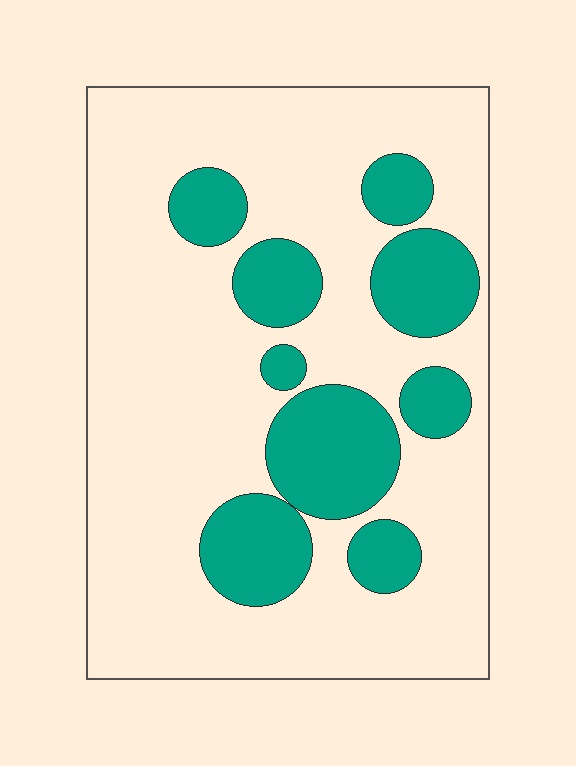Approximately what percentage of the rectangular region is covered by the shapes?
Approximately 25%.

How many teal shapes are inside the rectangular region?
9.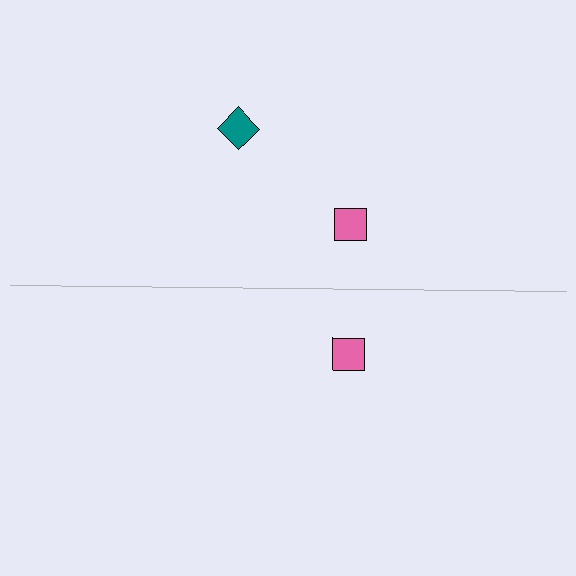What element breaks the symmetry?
A teal diamond is missing from the bottom side.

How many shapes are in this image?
There are 3 shapes in this image.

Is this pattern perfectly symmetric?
No, the pattern is not perfectly symmetric. A teal diamond is missing from the bottom side.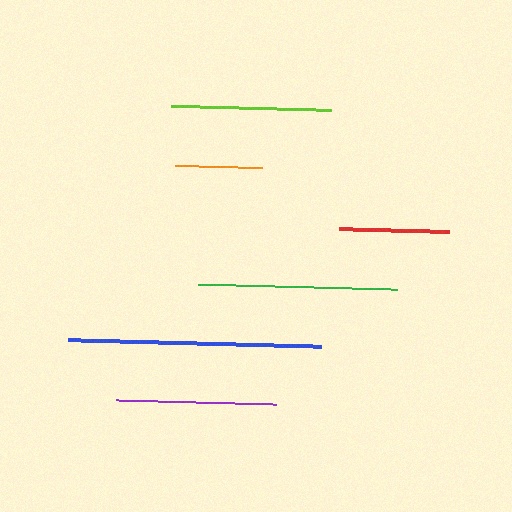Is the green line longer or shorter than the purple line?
The green line is longer than the purple line.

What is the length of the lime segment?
The lime segment is approximately 160 pixels long.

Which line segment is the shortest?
The orange line is the shortest at approximately 88 pixels.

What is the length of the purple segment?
The purple segment is approximately 159 pixels long.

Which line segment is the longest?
The blue line is the longest at approximately 253 pixels.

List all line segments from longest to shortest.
From longest to shortest: blue, green, lime, purple, red, orange.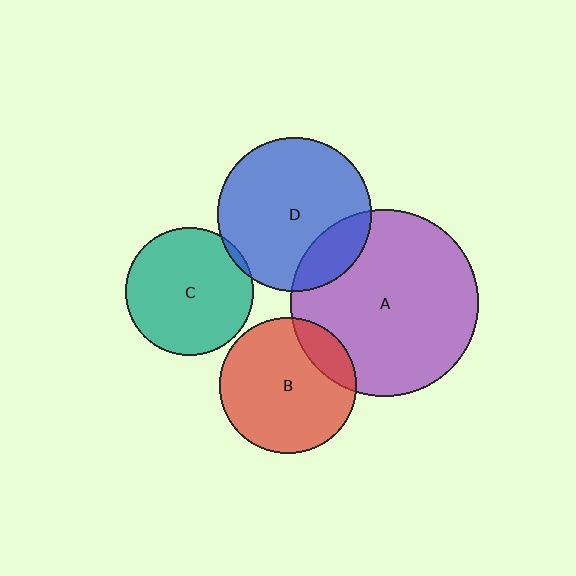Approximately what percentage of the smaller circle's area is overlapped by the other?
Approximately 5%.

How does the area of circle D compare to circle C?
Approximately 1.5 times.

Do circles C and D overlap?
Yes.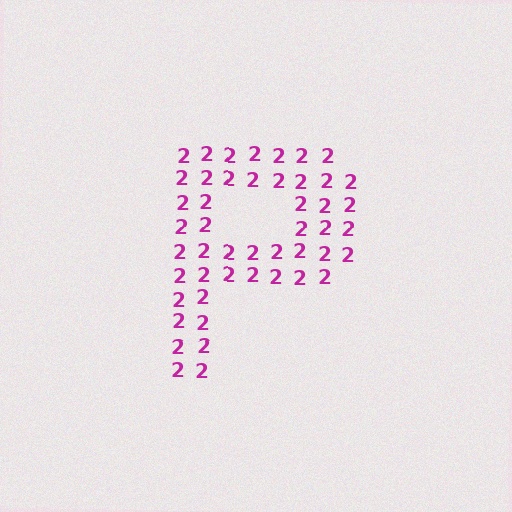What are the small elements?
The small elements are digit 2's.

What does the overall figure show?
The overall figure shows the letter P.